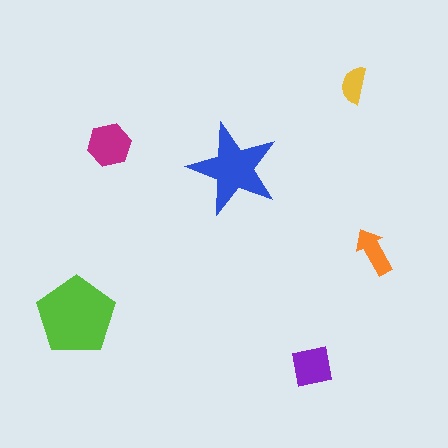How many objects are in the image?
There are 6 objects in the image.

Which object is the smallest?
The yellow semicircle.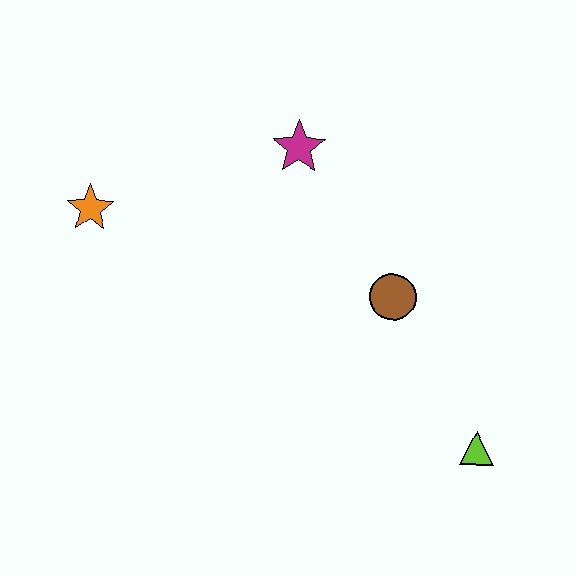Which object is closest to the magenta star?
The brown circle is closest to the magenta star.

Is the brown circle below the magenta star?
Yes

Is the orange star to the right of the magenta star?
No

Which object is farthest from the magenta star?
The lime triangle is farthest from the magenta star.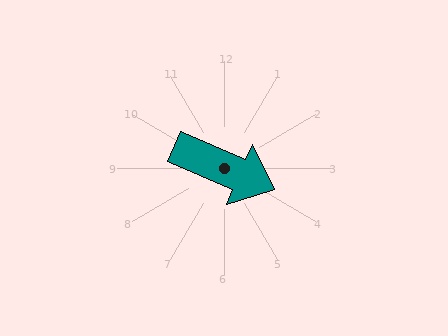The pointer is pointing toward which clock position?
Roughly 4 o'clock.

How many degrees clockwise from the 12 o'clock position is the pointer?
Approximately 113 degrees.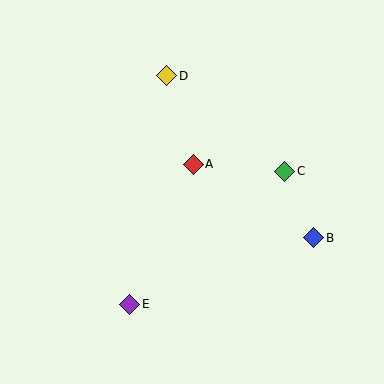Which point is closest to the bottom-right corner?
Point B is closest to the bottom-right corner.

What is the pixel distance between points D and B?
The distance between D and B is 219 pixels.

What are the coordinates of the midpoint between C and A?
The midpoint between C and A is at (239, 168).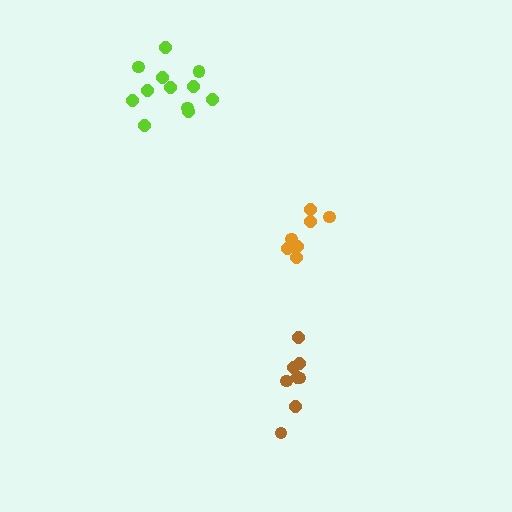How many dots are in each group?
Group 1: 8 dots, Group 2: 8 dots, Group 3: 12 dots (28 total).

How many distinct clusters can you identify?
There are 3 distinct clusters.